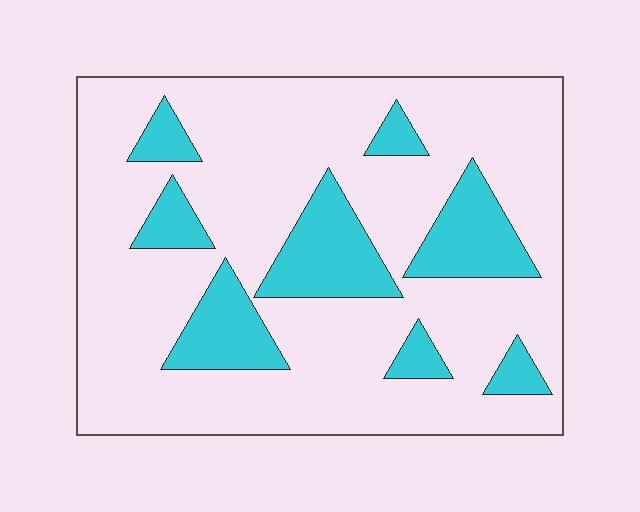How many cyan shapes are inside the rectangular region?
8.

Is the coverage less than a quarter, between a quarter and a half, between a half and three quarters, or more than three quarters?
Less than a quarter.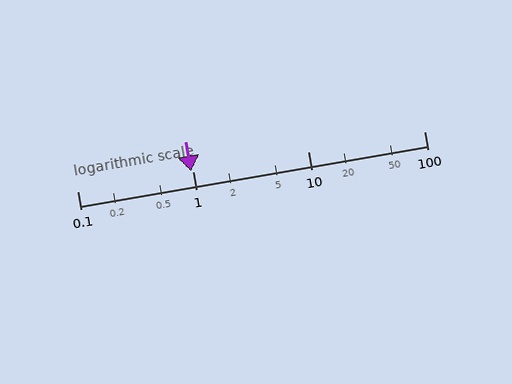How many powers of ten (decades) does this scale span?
The scale spans 3 decades, from 0.1 to 100.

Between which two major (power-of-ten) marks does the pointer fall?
The pointer is between 0.1 and 1.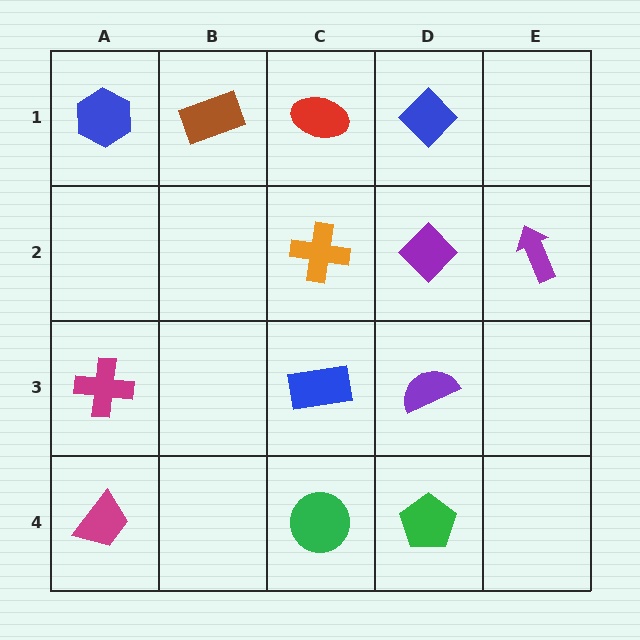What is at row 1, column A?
A blue hexagon.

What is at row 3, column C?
A blue rectangle.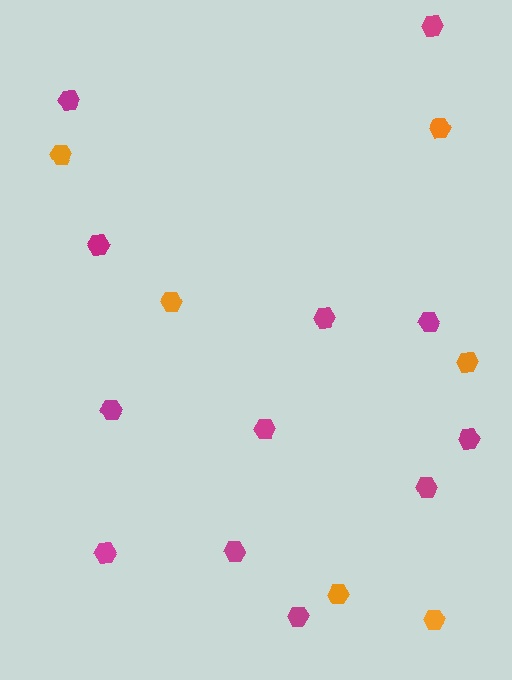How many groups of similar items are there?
There are 2 groups: one group of magenta hexagons (12) and one group of orange hexagons (6).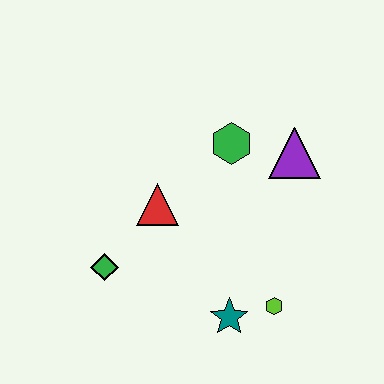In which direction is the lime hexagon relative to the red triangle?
The lime hexagon is to the right of the red triangle.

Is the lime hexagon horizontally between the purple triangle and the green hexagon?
Yes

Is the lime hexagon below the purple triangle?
Yes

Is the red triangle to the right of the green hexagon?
No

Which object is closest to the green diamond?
The red triangle is closest to the green diamond.